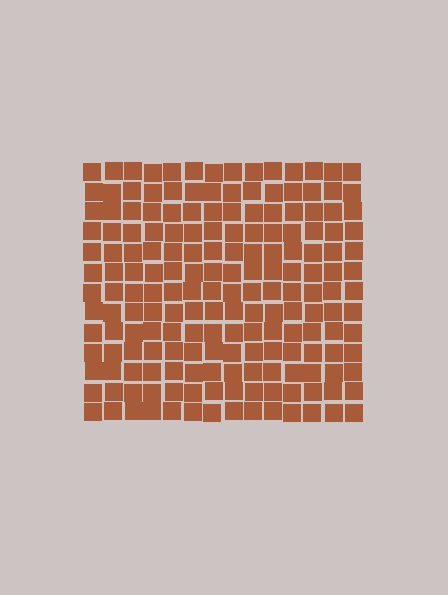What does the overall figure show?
The overall figure shows a square.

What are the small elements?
The small elements are squares.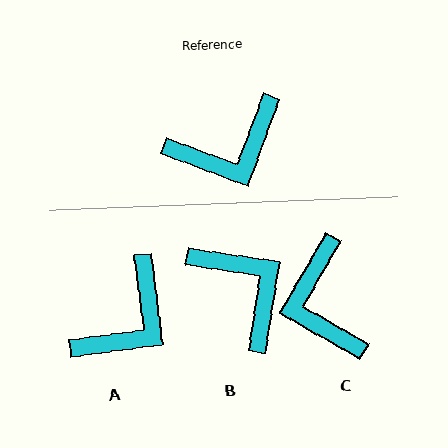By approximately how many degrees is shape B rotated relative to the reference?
Approximately 102 degrees counter-clockwise.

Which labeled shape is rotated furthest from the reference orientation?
B, about 102 degrees away.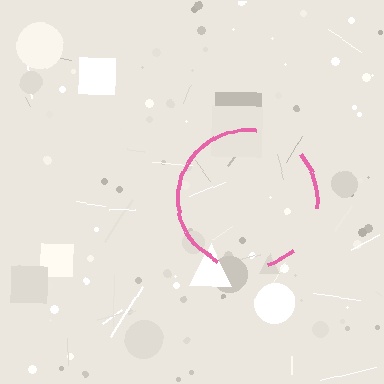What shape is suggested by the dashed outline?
The dashed outline suggests a circle.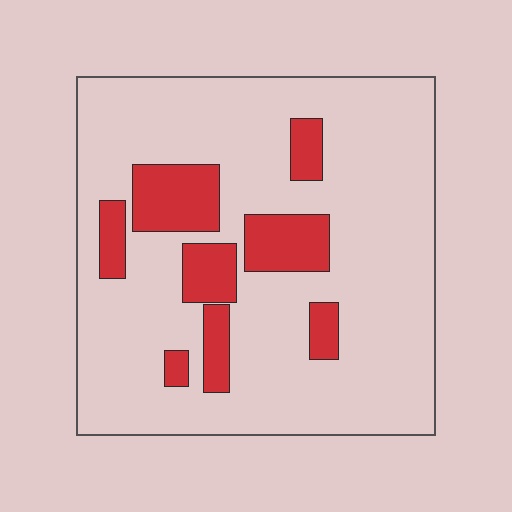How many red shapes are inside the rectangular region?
8.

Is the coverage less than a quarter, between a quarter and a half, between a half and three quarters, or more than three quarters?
Less than a quarter.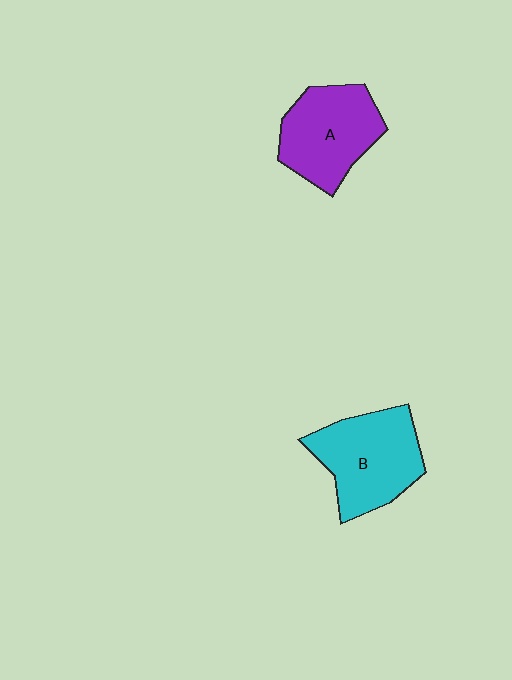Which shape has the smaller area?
Shape A (purple).